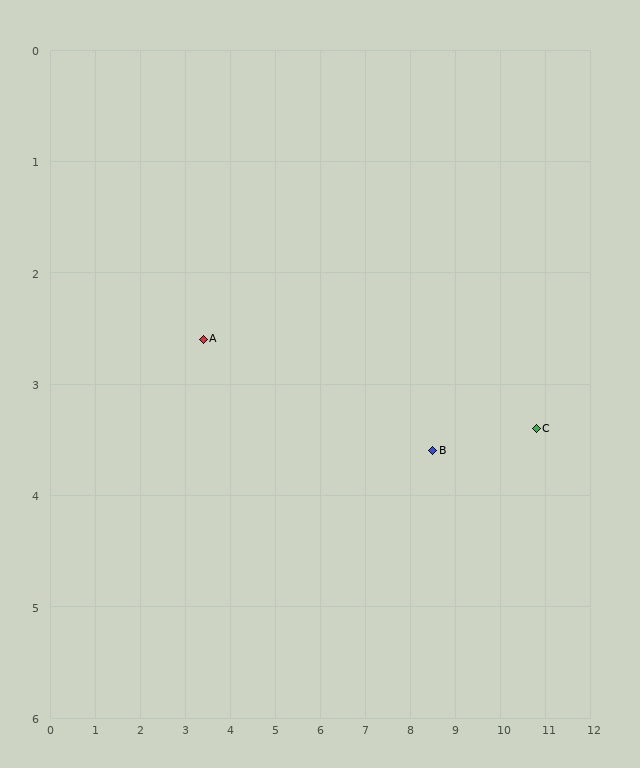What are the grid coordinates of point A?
Point A is at approximately (3.4, 2.6).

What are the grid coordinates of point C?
Point C is at approximately (10.8, 3.4).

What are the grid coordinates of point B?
Point B is at approximately (8.5, 3.6).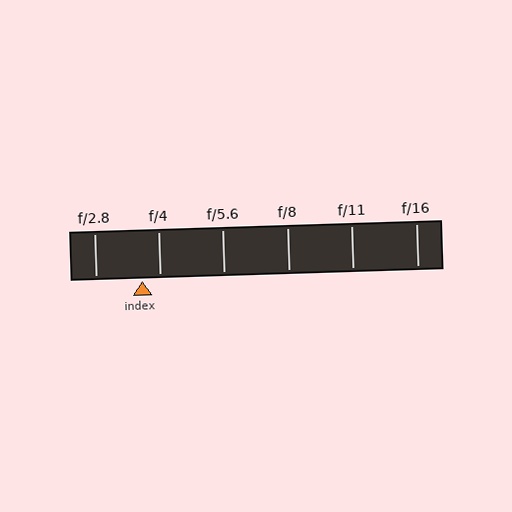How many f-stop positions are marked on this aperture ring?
There are 6 f-stop positions marked.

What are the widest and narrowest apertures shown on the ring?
The widest aperture shown is f/2.8 and the narrowest is f/16.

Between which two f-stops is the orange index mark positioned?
The index mark is between f/2.8 and f/4.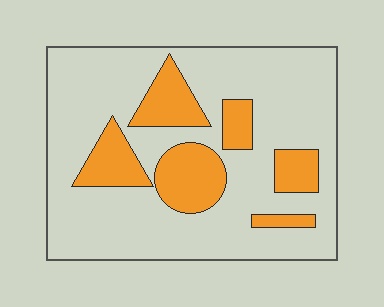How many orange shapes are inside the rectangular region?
6.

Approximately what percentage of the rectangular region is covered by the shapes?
Approximately 25%.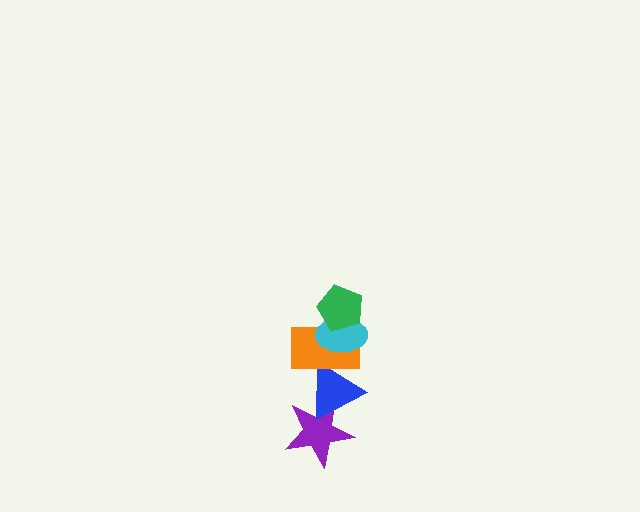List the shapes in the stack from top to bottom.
From top to bottom: the green pentagon, the cyan ellipse, the orange rectangle, the blue triangle, the purple star.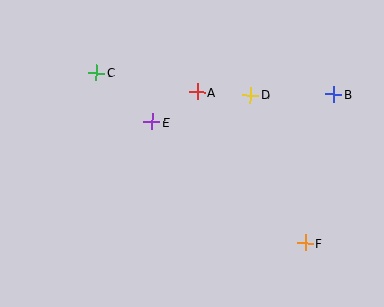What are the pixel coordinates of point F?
Point F is at (305, 243).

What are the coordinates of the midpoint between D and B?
The midpoint between D and B is at (292, 95).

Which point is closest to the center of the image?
Point E at (152, 122) is closest to the center.